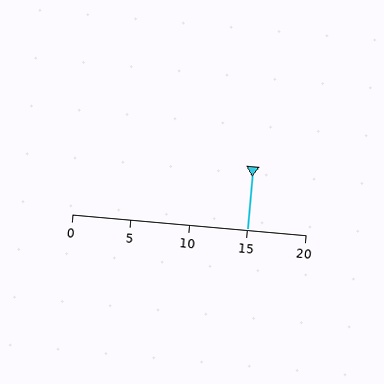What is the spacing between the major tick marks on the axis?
The major ticks are spaced 5 apart.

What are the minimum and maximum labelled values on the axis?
The axis runs from 0 to 20.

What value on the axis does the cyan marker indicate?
The marker indicates approximately 15.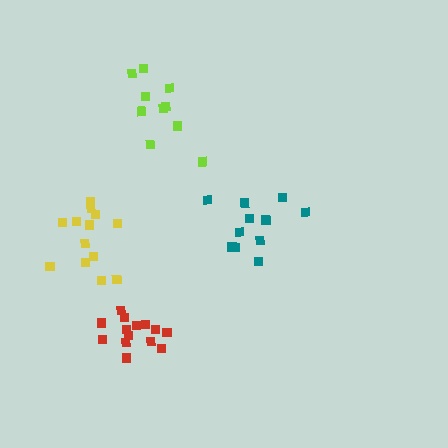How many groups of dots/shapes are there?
There are 4 groups.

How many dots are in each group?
Group 1: 12 dots, Group 2: 14 dots, Group 3: 13 dots, Group 4: 10 dots (49 total).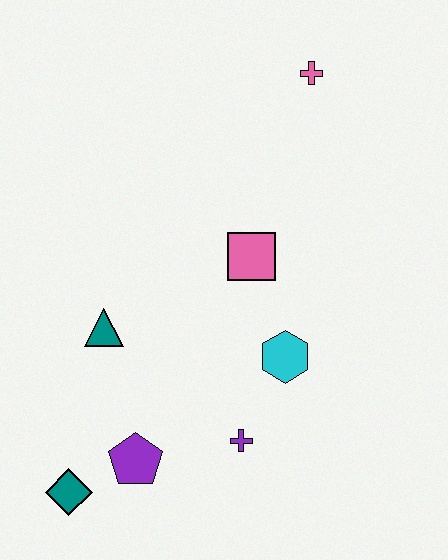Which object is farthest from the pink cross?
The teal diamond is farthest from the pink cross.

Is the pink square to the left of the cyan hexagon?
Yes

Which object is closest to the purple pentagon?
The teal diamond is closest to the purple pentagon.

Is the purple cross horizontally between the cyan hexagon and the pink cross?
No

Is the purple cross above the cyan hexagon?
No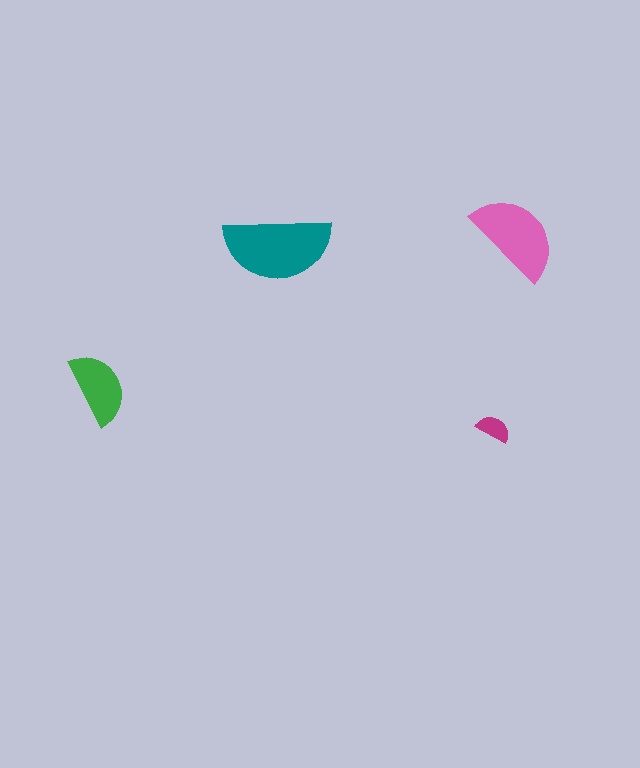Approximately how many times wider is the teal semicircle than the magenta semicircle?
About 3 times wider.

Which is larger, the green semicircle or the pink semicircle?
The pink one.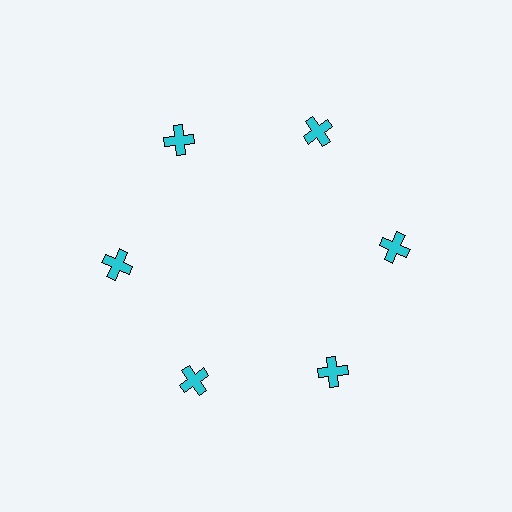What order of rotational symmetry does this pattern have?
This pattern has 6-fold rotational symmetry.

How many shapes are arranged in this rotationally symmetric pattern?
There are 6 shapes, arranged in 6 groups of 1.